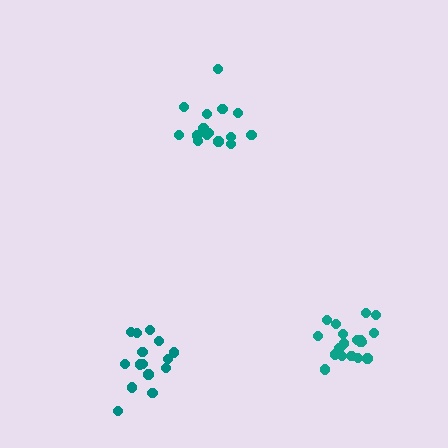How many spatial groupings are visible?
There are 3 spatial groupings.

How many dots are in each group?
Group 1: 16 dots, Group 2: 15 dots, Group 3: 19 dots (50 total).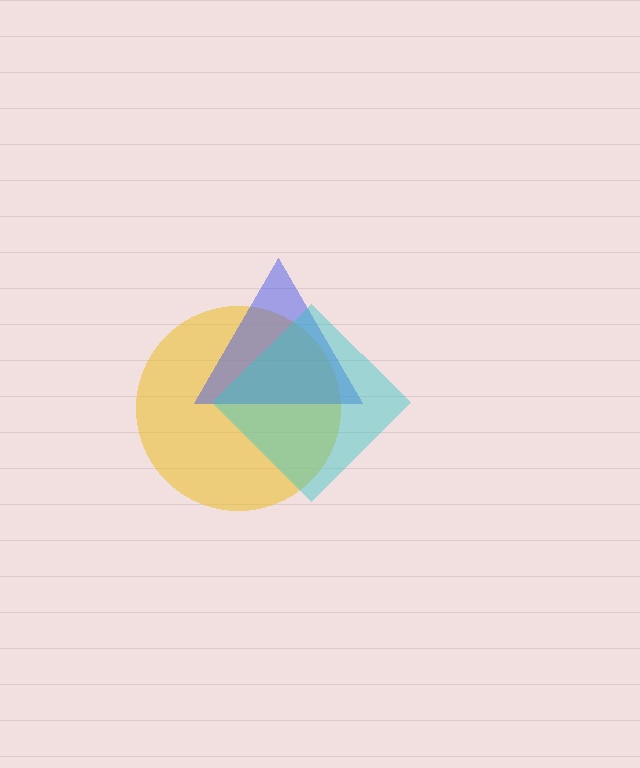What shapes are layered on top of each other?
The layered shapes are: a yellow circle, a blue triangle, a cyan diamond.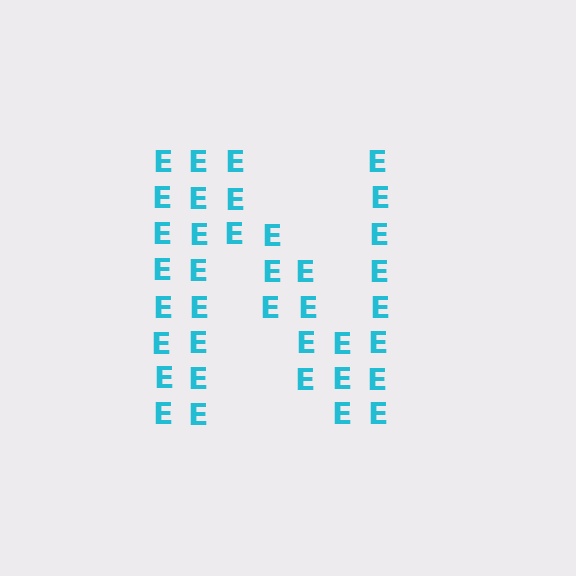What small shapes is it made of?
It is made of small letter E's.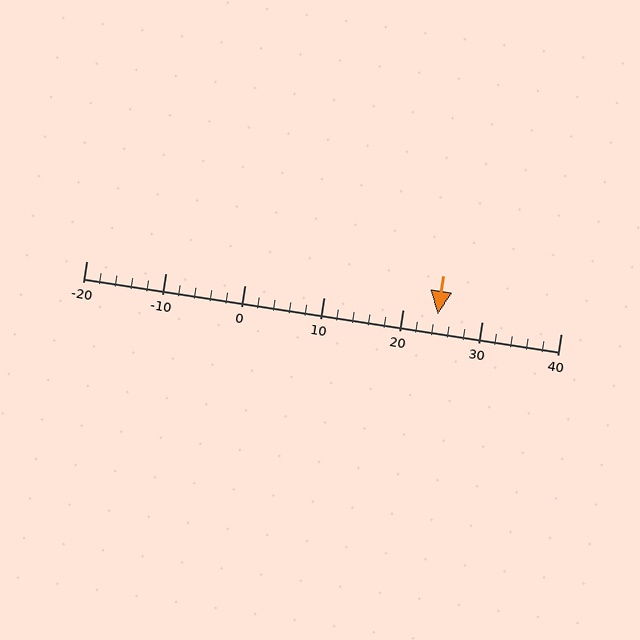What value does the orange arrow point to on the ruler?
The orange arrow points to approximately 24.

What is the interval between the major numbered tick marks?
The major tick marks are spaced 10 units apart.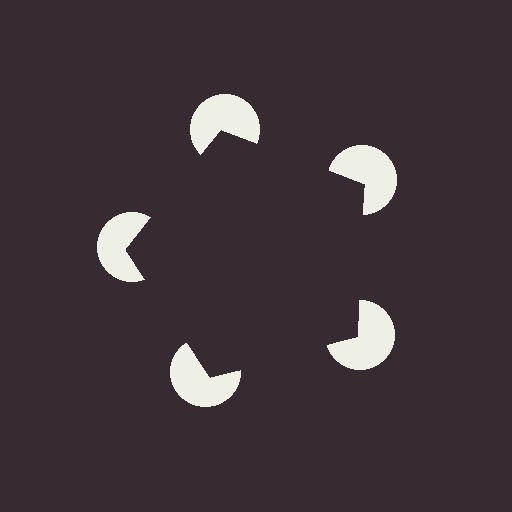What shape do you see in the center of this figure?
An illusory pentagon — its edges are inferred from the aligned wedge cuts in the pac-man discs, not physically drawn.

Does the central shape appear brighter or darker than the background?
It typically appears slightly darker than the background, even though no actual brightness change is drawn.